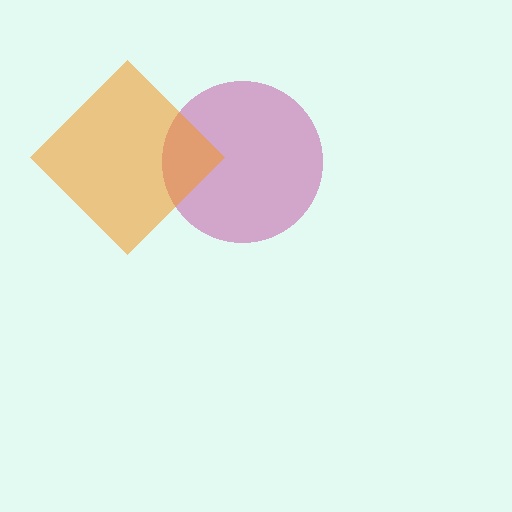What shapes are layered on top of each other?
The layered shapes are: a magenta circle, an orange diamond.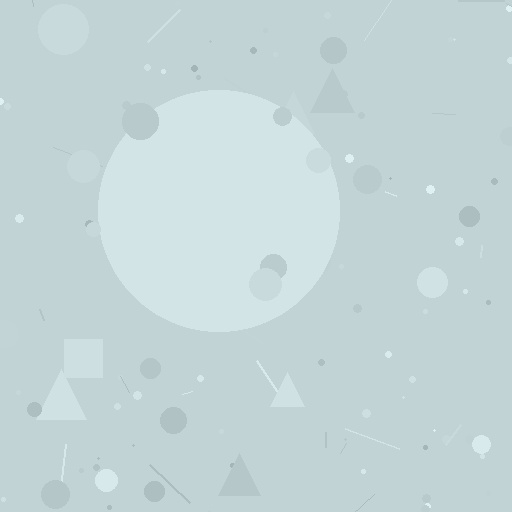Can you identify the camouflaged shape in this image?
The camouflaged shape is a circle.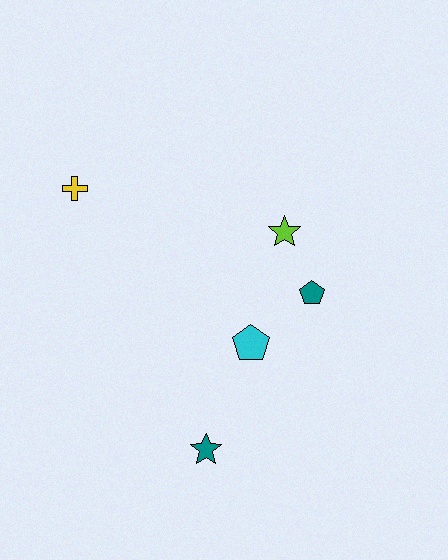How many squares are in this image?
There are no squares.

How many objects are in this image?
There are 5 objects.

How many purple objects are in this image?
There are no purple objects.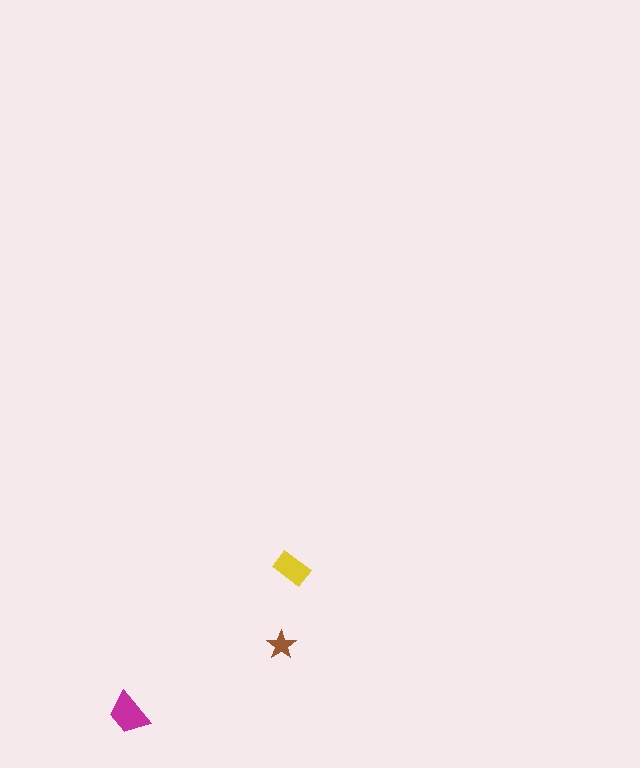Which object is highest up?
The yellow rectangle is topmost.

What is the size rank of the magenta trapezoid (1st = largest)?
1st.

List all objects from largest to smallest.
The magenta trapezoid, the yellow rectangle, the brown star.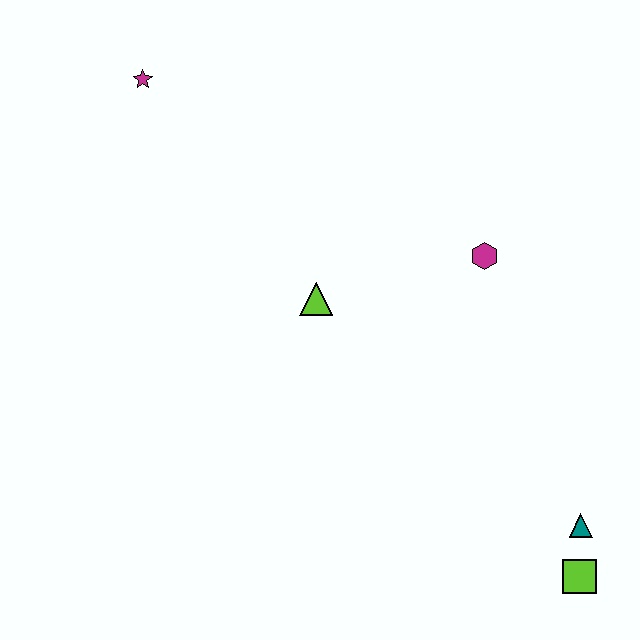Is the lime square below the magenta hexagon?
Yes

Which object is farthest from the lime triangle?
The lime square is farthest from the lime triangle.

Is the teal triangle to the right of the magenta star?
Yes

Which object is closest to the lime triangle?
The magenta hexagon is closest to the lime triangle.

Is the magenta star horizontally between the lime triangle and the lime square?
No